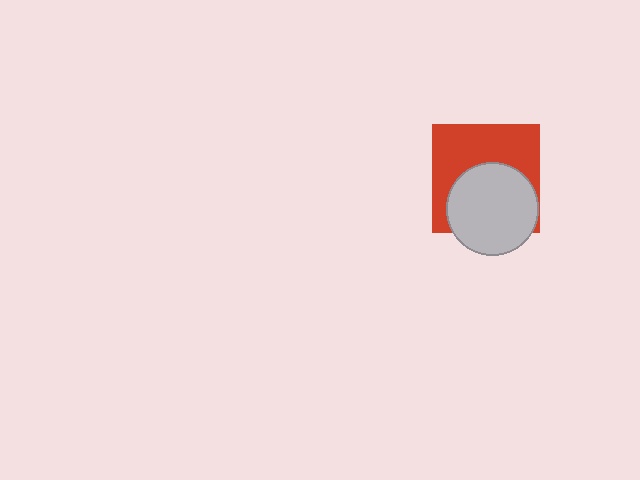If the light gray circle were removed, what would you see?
You would see the complete red square.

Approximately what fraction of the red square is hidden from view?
Roughly 47% of the red square is hidden behind the light gray circle.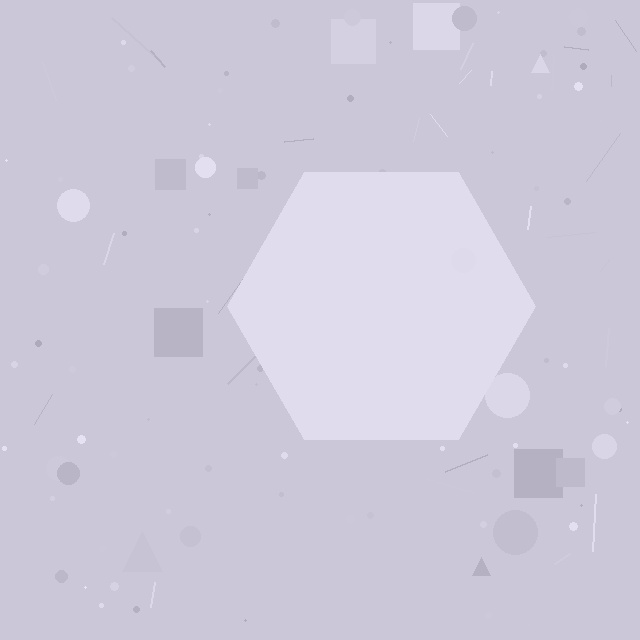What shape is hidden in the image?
A hexagon is hidden in the image.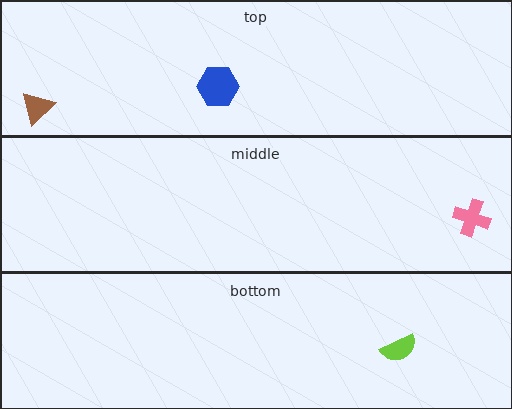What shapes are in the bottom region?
The lime semicircle.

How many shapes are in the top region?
2.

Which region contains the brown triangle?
The top region.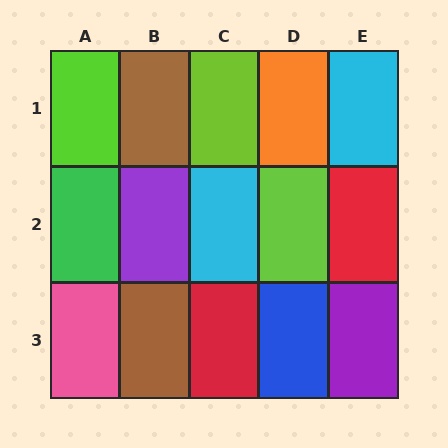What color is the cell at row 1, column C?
Lime.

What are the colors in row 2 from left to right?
Green, purple, cyan, lime, red.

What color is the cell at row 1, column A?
Lime.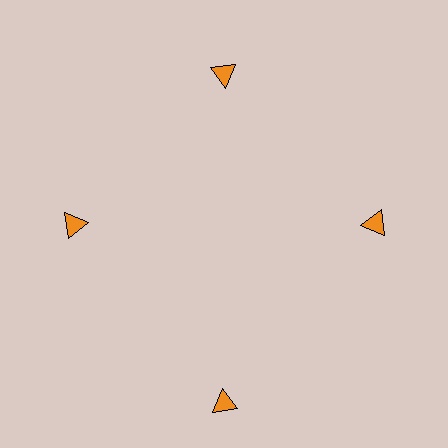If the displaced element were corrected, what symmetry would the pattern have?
It would have 4-fold rotational symmetry — the pattern would map onto itself every 90 degrees.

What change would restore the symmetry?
The symmetry would be restored by moving it inward, back onto the ring so that all 4 triangles sit at equal angles and equal distance from the center.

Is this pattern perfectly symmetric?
No. The 4 orange triangles are arranged in a ring, but one element near the 6 o'clock position is pushed outward from the center, breaking the 4-fold rotational symmetry.